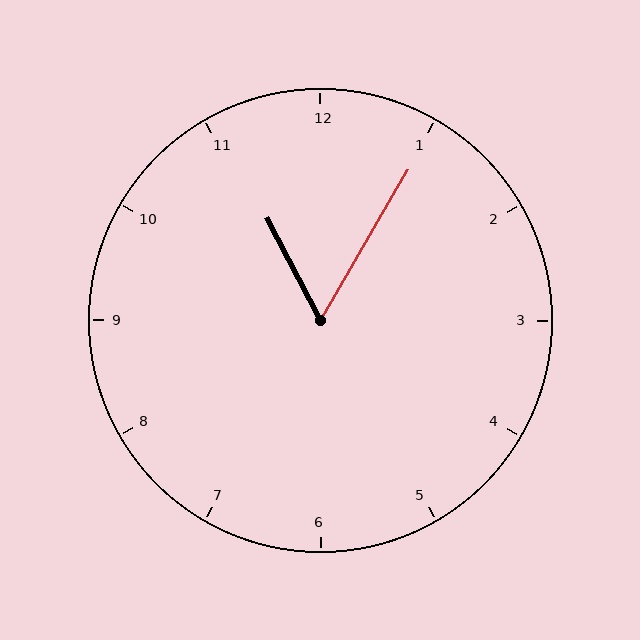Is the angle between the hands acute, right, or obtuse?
It is acute.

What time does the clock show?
11:05.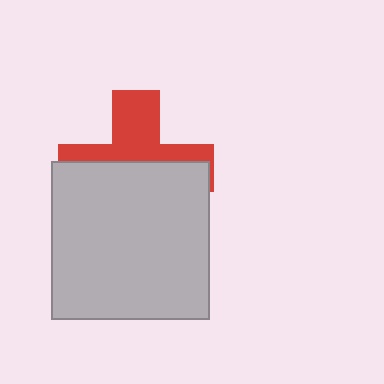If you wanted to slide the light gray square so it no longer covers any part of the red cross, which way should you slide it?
Slide it down — that is the most direct way to separate the two shapes.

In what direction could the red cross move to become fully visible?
The red cross could move up. That would shift it out from behind the light gray square entirely.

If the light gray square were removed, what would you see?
You would see the complete red cross.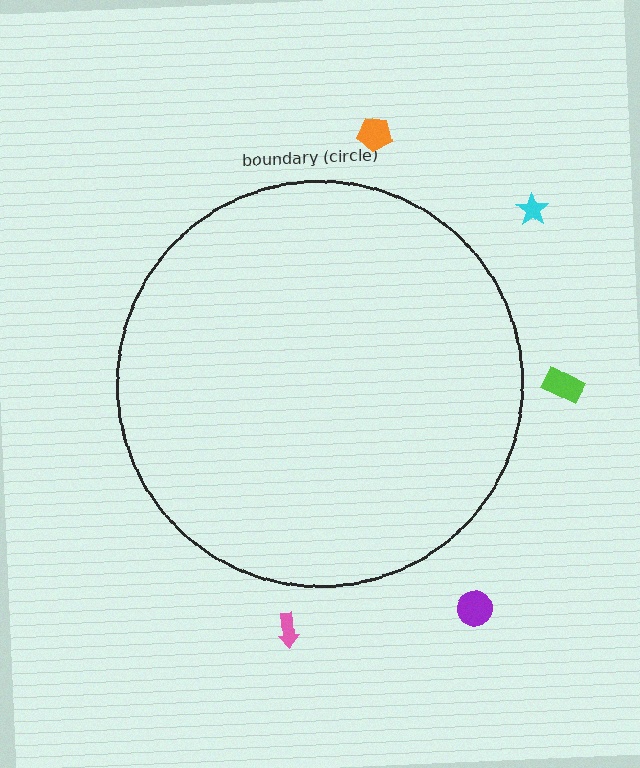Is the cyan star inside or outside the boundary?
Outside.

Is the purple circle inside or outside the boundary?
Outside.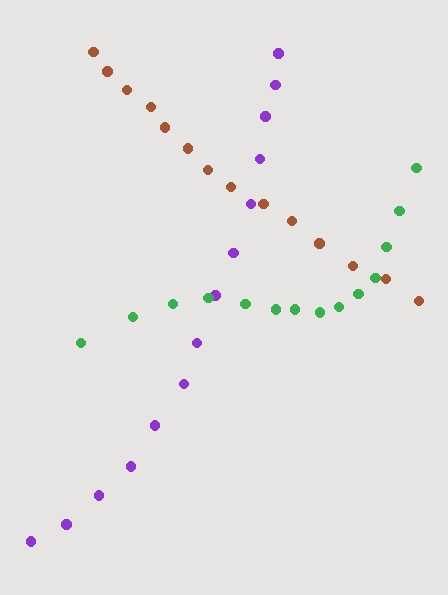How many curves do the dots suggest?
There are 3 distinct paths.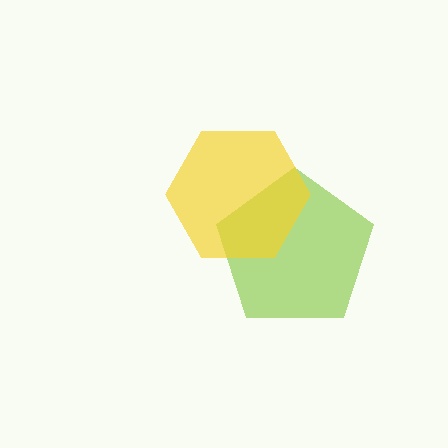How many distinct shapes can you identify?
There are 2 distinct shapes: a lime pentagon, a yellow hexagon.